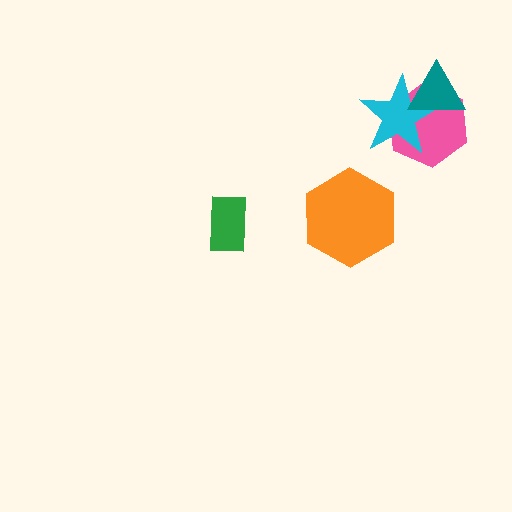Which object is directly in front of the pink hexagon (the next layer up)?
The cyan star is directly in front of the pink hexagon.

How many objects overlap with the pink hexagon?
2 objects overlap with the pink hexagon.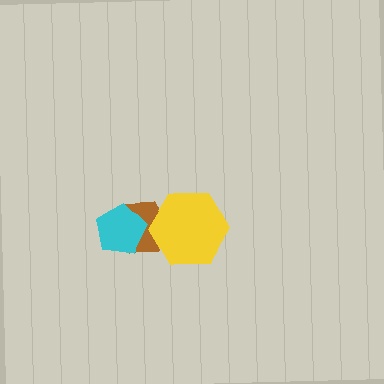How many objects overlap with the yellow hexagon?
1 object overlaps with the yellow hexagon.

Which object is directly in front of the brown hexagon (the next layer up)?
The yellow hexagon is directly in front of the brown hexagon.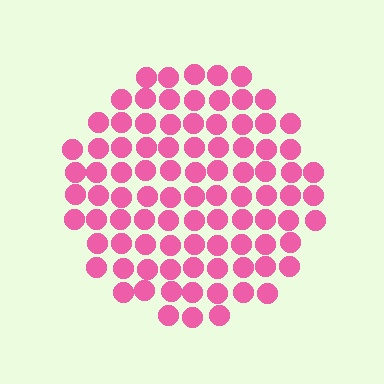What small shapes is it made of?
It is made of small circles.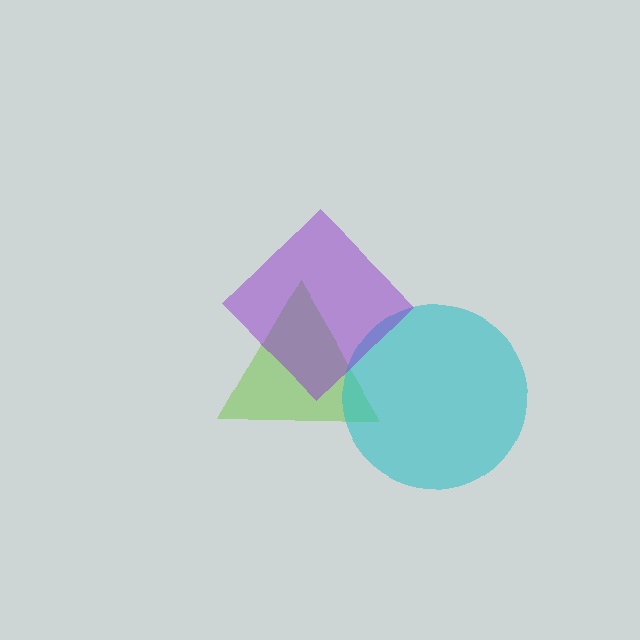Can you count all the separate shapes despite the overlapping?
Yes, there are 3 separate shapes.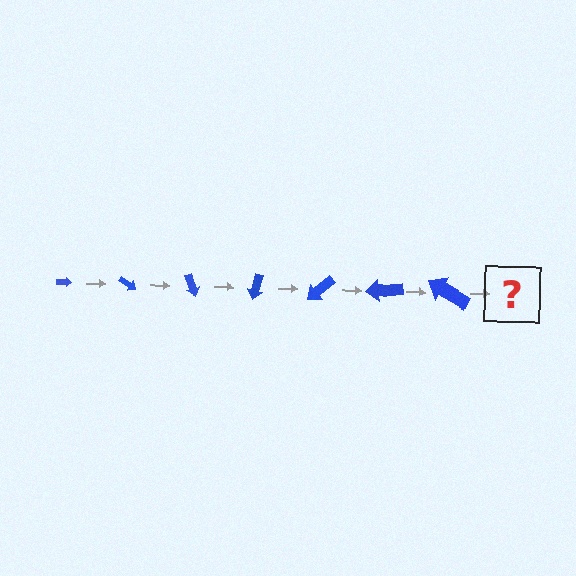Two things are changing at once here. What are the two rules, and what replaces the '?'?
The two rules are that the arrow grows larger each step and it rotates 35 degrees each step. The '?' should be an arrow, larger than the previous one and rotated 245 degrees from the start.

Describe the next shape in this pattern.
It should be an arrow, larger than the previous one and rotated 245 degrees from the start.